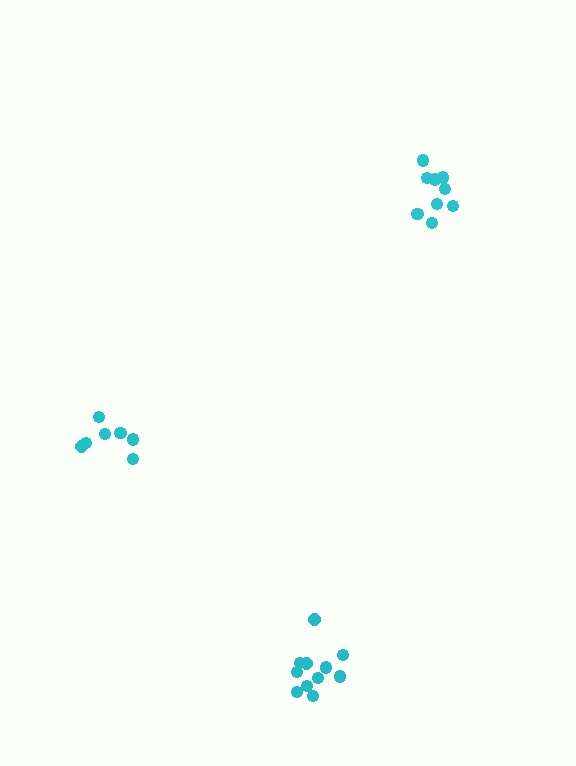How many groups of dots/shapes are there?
There are 3 groups.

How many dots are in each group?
Group 1: 11 dots, Group 2: 9 dots, Group 3: 7 dots (27 total).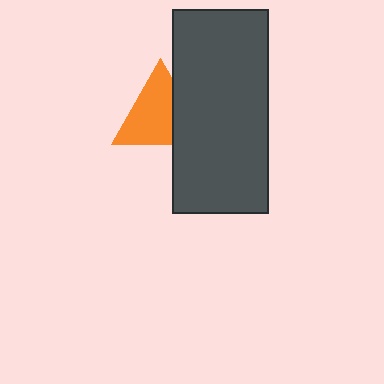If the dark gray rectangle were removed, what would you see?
You would see the complete orange triangle.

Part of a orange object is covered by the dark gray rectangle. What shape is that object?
It is a triangle.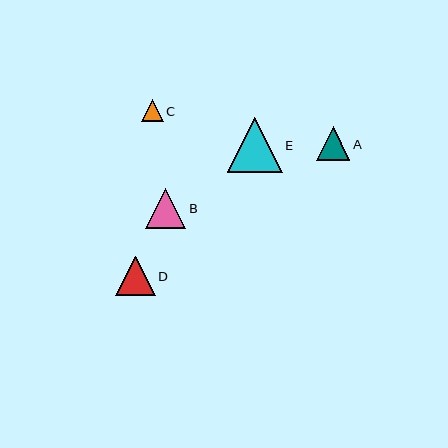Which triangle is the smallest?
Triangle C is the smallest with a size of approximately 22 pixels.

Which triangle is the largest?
Triangle E is the largest with a size of approximately 55 pixels.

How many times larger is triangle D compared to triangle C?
Triangle D is approximately 1.8 times the size of triangle C.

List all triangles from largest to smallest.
From largest to smallest: E, B, D, A, C.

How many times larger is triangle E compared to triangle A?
Triangle E is approximately 1.7 times the size of triangle A.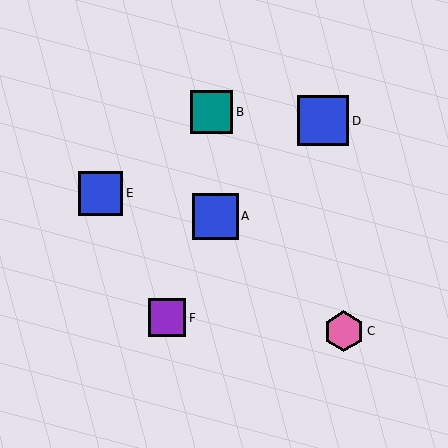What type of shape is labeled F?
Shape F is a purple square.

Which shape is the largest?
The blue square (labeled D) is the largest.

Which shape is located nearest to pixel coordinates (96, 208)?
The blue square (labeled E) at (101, 193) is nearest to that location.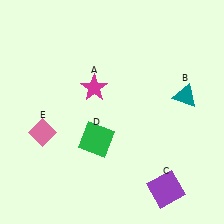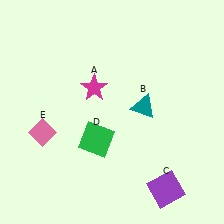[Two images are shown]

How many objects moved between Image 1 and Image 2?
1 object moved between the two images.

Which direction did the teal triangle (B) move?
The teal triangle (B) moved left.